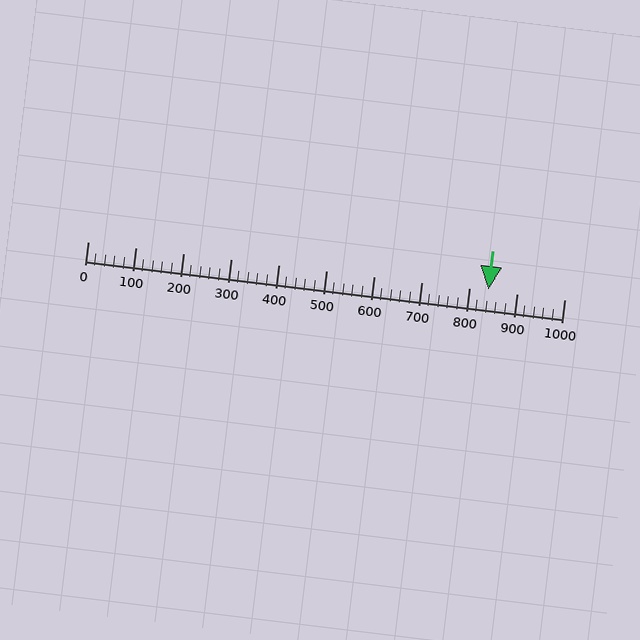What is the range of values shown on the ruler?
The ruler shows values from 0 to 1000.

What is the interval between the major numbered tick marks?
The major tick marks are spaced 100 units apart.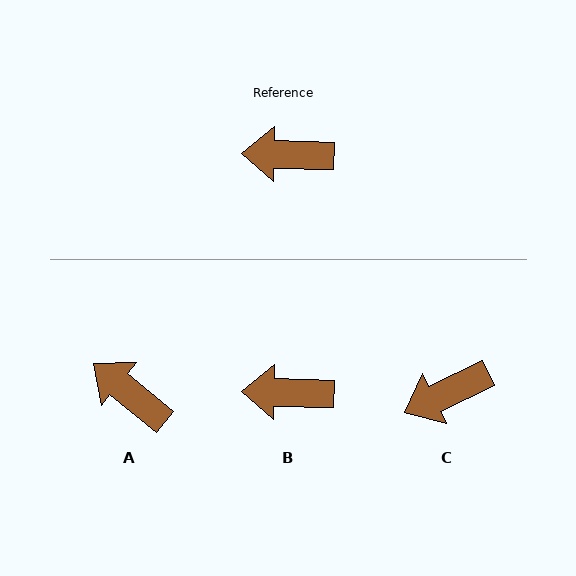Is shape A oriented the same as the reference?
No, it is off by about 38 degrees.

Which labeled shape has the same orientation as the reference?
B.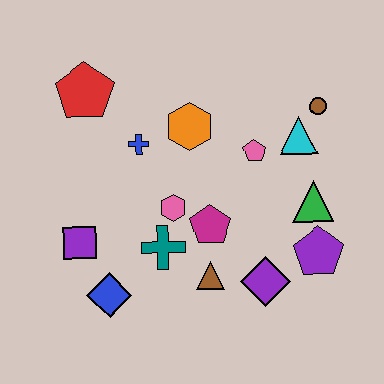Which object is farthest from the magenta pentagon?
The red pentagon is farthest from the magenta pentagon.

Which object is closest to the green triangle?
The purple pentagon is closest to the green triangle.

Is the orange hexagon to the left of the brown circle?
Yes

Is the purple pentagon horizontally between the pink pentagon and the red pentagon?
No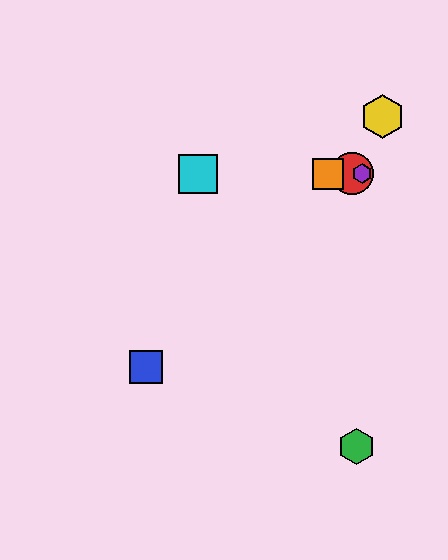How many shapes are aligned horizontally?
4 shapes (the red circle, the purple hexagon, the orange square, the cyan square) are aligned horizontally.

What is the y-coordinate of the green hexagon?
The green hexagon is at y≈446.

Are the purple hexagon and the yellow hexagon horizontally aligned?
No, the purple hexagon is at y≈174 and the yellow hexagon is at y≈116.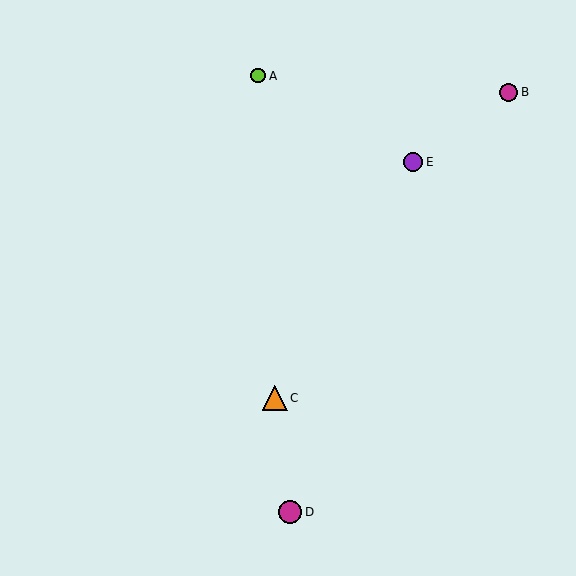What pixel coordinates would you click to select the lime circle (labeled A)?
Click at (258, 76) to select the lime circle A.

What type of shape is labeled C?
Shape C is an orange triangle.